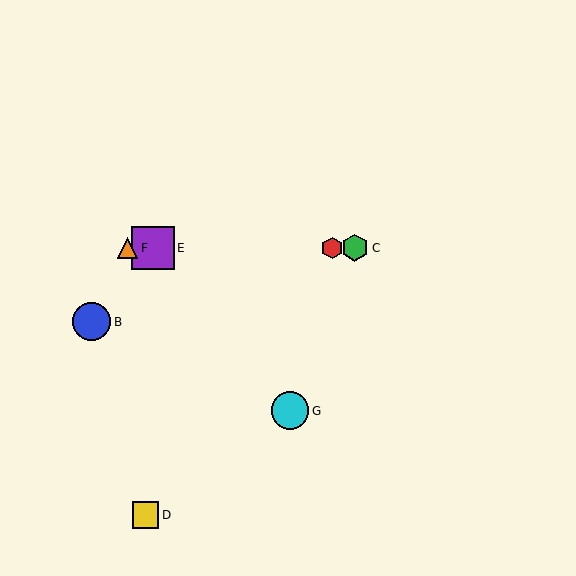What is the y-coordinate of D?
Object D is at y≈515.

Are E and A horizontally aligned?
Yes, both are at y≈248.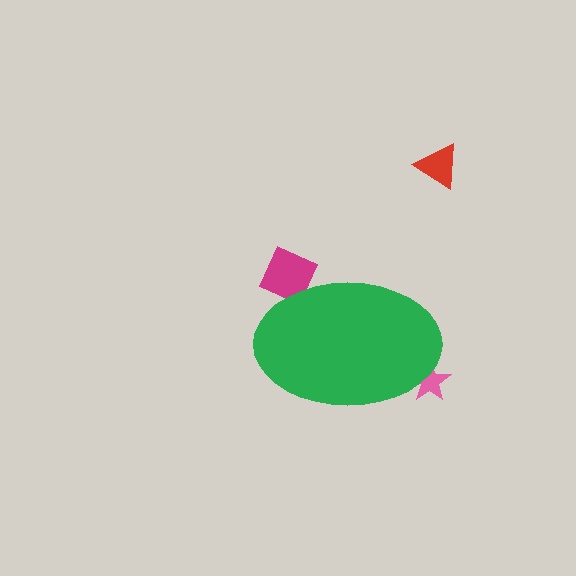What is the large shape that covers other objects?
A green ellipse.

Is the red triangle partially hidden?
No, the red triangle is fully visible.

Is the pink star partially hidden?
Yes, the pink star is partially hidden behind the green ellipse.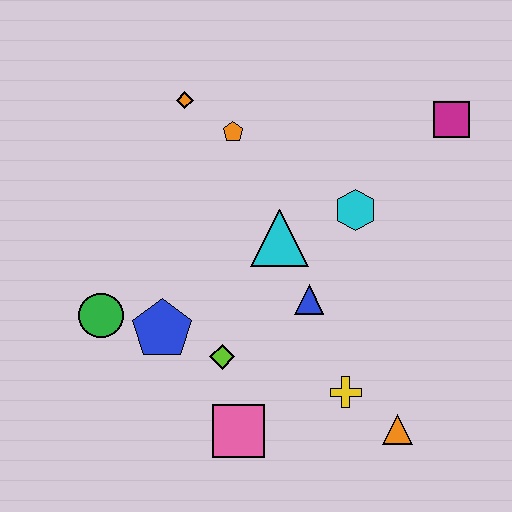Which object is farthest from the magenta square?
The green circle is farthest from the magenta square.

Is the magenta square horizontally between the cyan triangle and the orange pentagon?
No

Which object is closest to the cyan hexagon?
The cyan triangle is closest to the cyan hexagon.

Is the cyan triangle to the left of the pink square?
No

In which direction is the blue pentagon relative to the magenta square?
The blue pentagon is to the left of the magenta square.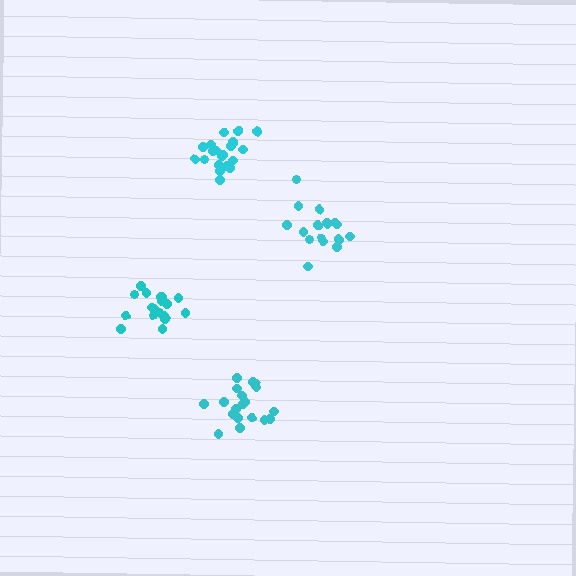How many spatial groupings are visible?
There are 4 spatial groupings.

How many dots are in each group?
Group 1: 18 dots, Group 2: 18 dots, Group 3: 21 dots, Group 4: 19 dots (76 total).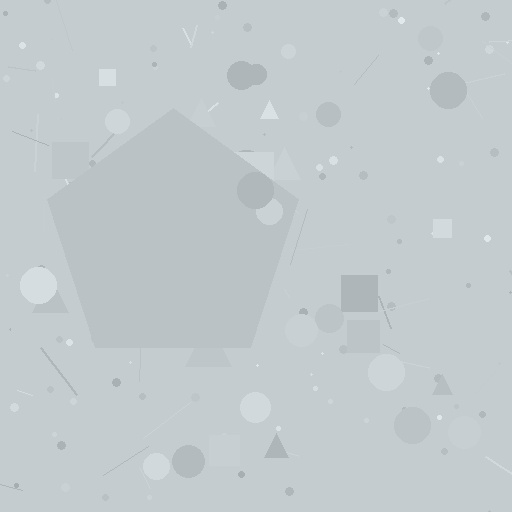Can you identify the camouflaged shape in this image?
The camouflaged shape is a pentagon.